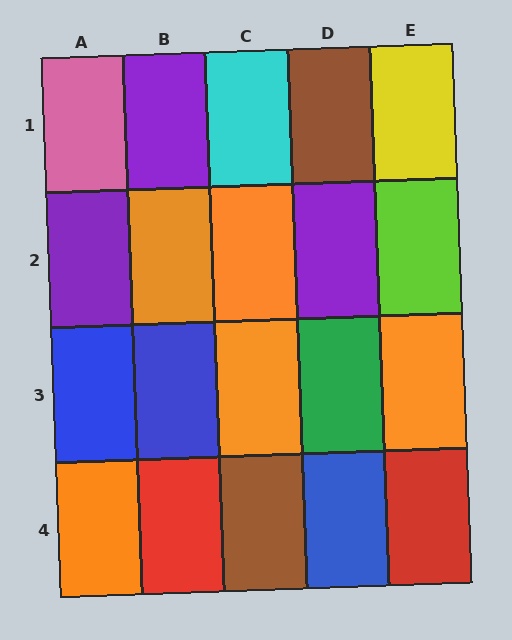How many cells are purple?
3 cells are purple.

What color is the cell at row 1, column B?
Purple.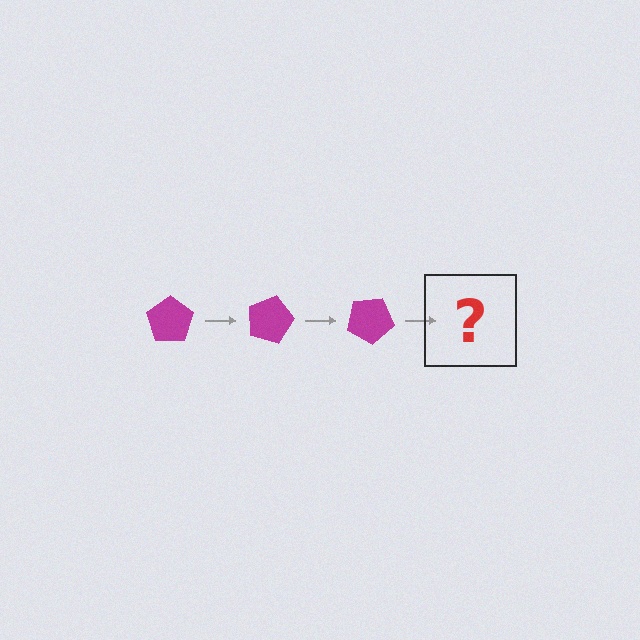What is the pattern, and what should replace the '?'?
The pattern is that the pentagon rotates 15 degrees each step. The '?' should be a magenta pentagon rotated 45 degrees.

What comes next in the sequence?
The next element should be a magenta pentagon rotated 45 degrees.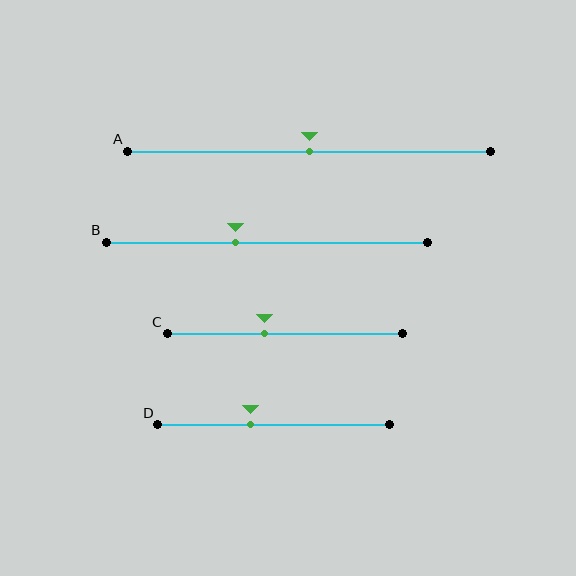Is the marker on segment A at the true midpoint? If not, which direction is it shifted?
Yes, the marker on segment A is at the true midpoint.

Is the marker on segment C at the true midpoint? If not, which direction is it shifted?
No, the marker on segment C is shifted to the left by about 9% of the segment length.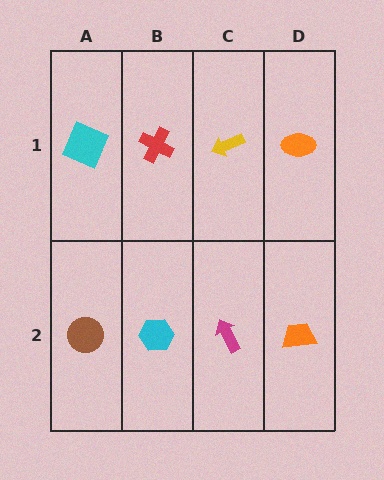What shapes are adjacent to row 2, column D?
An orange ellipse (row 1, column D), a magenta arrow (row 2, column C).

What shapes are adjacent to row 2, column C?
A yellow arrow (row 1, column C), a cyan hexagon (row 2, column B), an orange trapezoid (row 2, column D).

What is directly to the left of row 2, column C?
A cyan hexagon.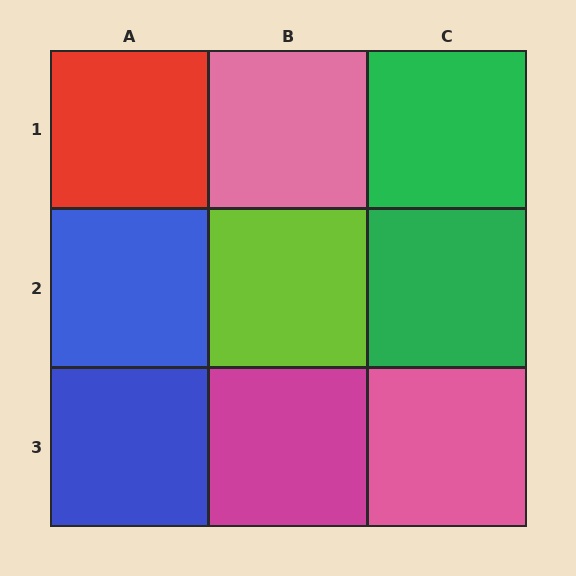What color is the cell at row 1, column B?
Pink.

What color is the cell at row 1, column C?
Green.